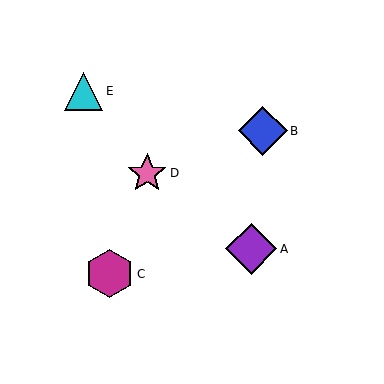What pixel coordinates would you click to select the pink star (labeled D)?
Click at (147, 173) to select the pink star D.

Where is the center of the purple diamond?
The center of the purple diamond is at (251, 249).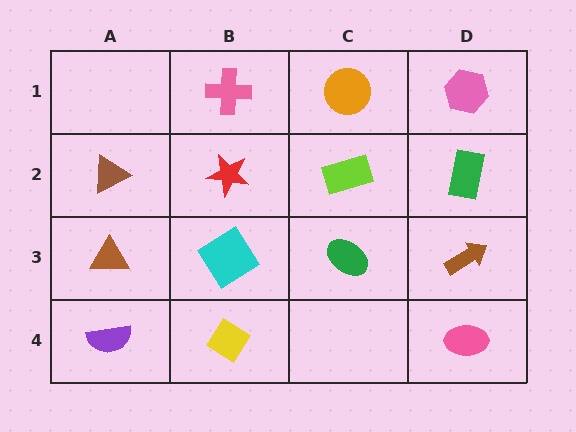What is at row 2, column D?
A green rectangle.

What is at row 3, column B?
A cyan diamond.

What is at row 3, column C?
A green ellipse.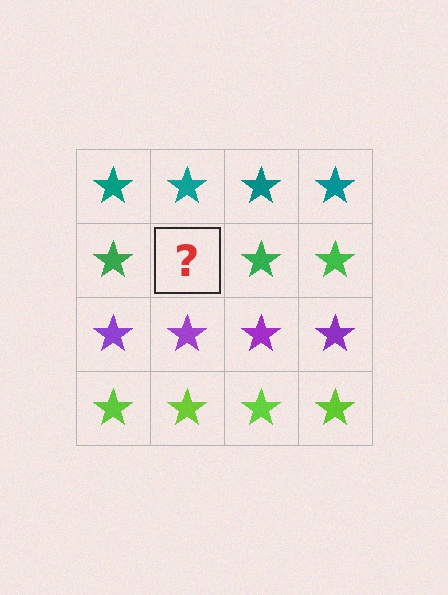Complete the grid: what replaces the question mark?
The question mark should be replaced with a green star.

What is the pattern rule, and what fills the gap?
The rule is that each row has a consistent color. The gap should be filled with a green star.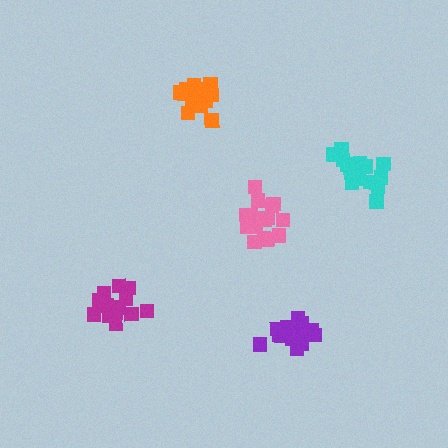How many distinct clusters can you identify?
There are 5 distinct clusters.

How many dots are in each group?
Group 1: 18 dots, Group 2: 19 dots, Group 3: 14 dots, Group 4: 14 dots, Group 5: 20 dots (85 total).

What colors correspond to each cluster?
The clusters are colored: purple, cyan, orange, magenta, pink.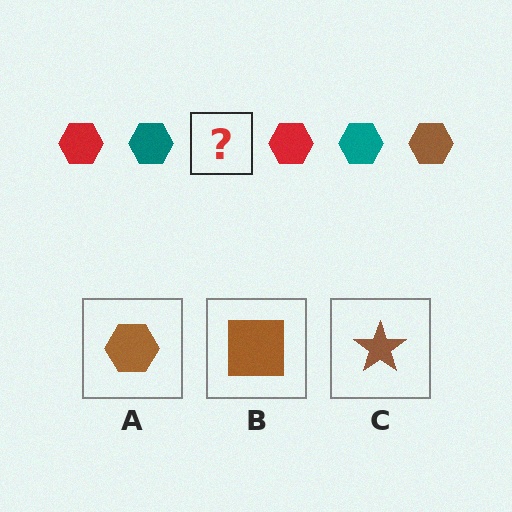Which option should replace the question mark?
Option A.